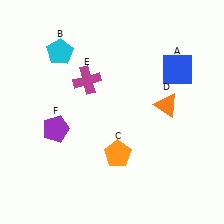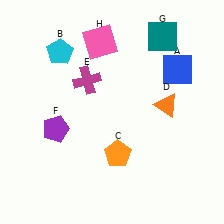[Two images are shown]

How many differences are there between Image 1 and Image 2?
There are 2 differences between the two images.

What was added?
A teal square (G), a pink square (H) were added in Image 2.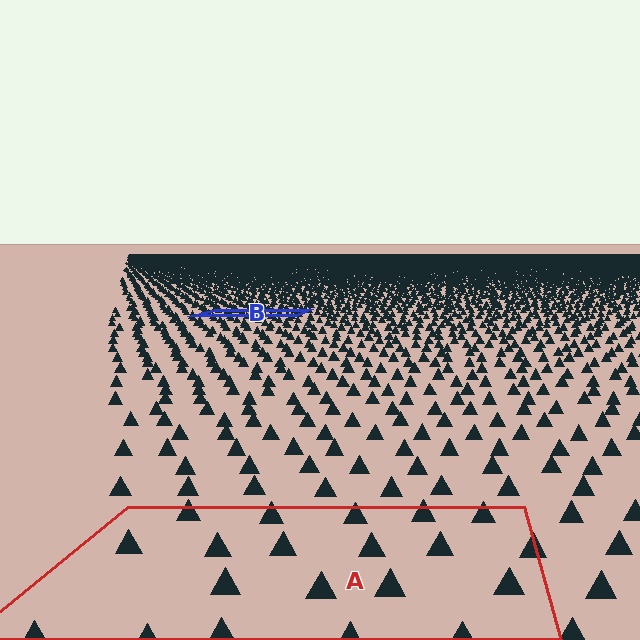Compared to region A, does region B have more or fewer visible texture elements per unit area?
Region B has more texture elements per unit area — they are packed more densely because it is farther away.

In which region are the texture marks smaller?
The texture marks are smaller in region B, because it is farther away.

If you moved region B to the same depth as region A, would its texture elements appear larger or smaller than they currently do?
They would appear larger. At a closer depth, the same texture elements are projected at a bigger on-screen size.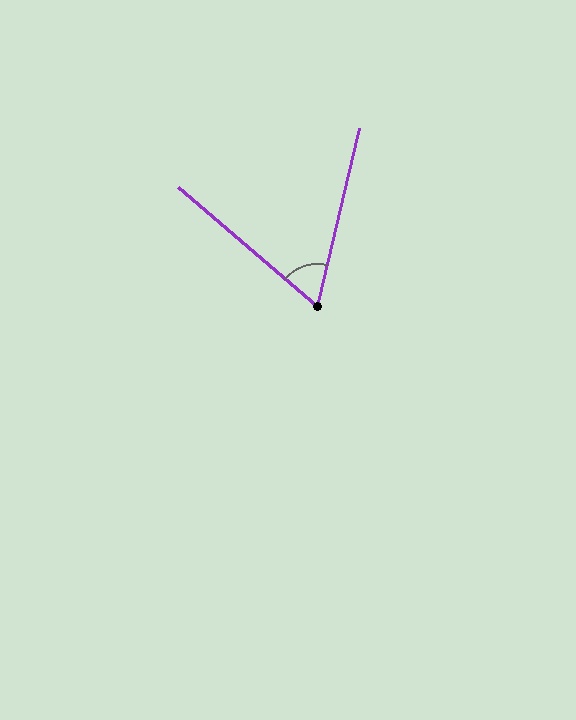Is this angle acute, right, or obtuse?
It is acute.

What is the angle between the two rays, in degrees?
Approximately 62 degrees.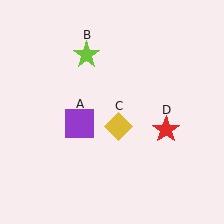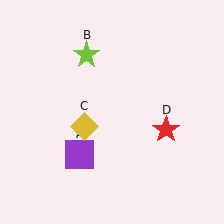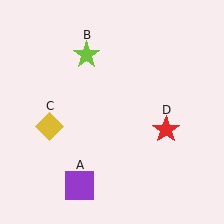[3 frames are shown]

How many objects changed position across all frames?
2 objects changed position: purple square (object A), yellow diamond (object C).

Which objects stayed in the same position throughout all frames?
Lime star (object B) and red star (object D) remained stationary.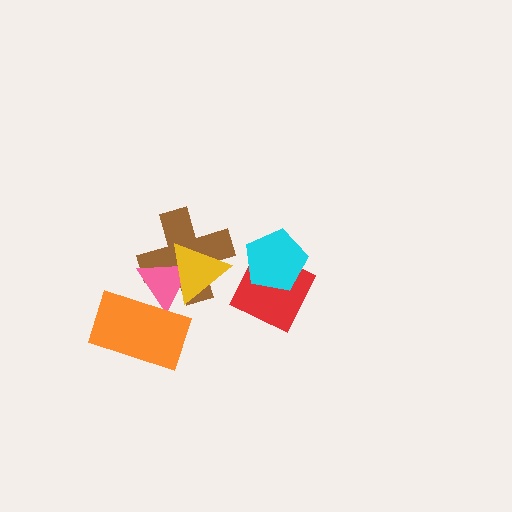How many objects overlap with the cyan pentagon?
1 object overlaps with the cyan pentagon.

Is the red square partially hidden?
Yes, it is partially covered by another shape.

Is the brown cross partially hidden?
Yes, it is partially covered by another shape.